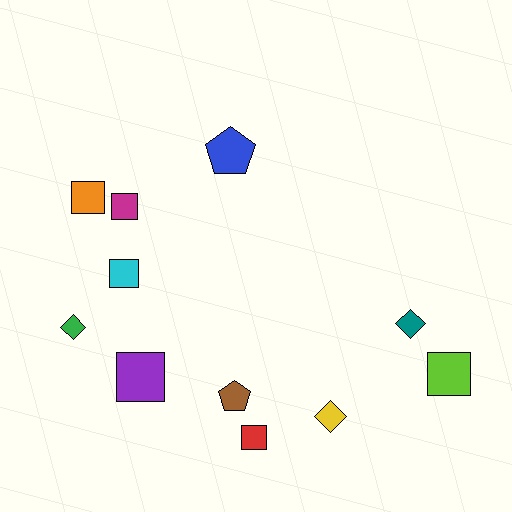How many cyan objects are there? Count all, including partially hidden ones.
There is 1 cyan object.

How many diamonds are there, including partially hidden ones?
There are 3 diamonds.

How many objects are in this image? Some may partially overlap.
There are 11 objects.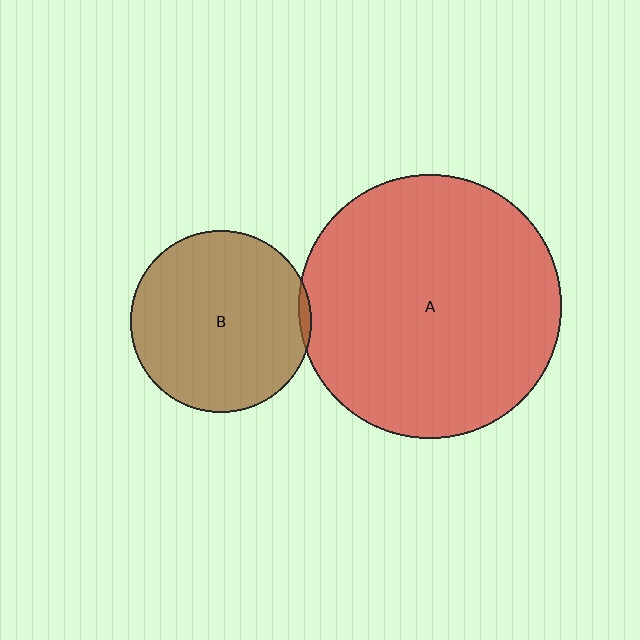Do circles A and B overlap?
Yes.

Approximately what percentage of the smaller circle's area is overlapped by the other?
Approximately 5%.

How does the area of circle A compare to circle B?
Approximately 2.1 times.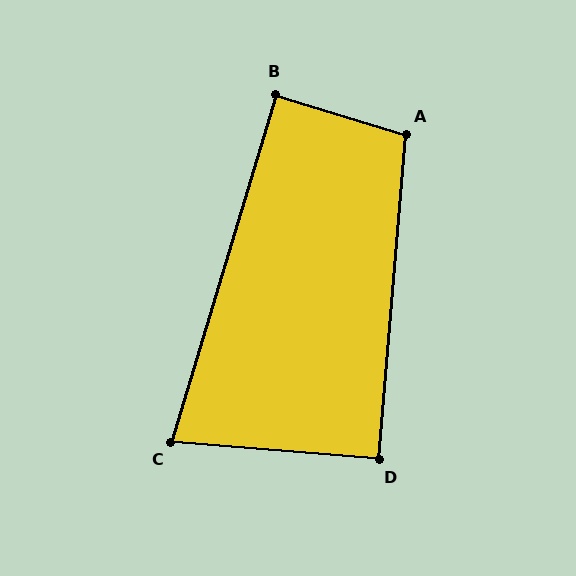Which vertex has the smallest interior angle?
C, at approximately 78 degrees.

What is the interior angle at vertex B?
Approximately 90 degrees (approximately right).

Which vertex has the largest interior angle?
A, at approximately 102 degrees.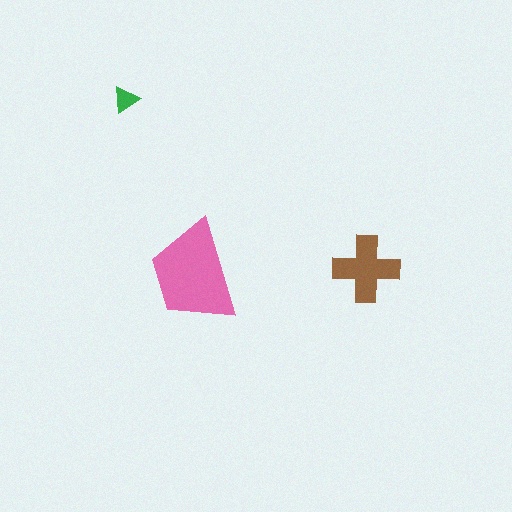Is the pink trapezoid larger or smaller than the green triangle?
Larger.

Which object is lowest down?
The pink trapezoid is bottommost.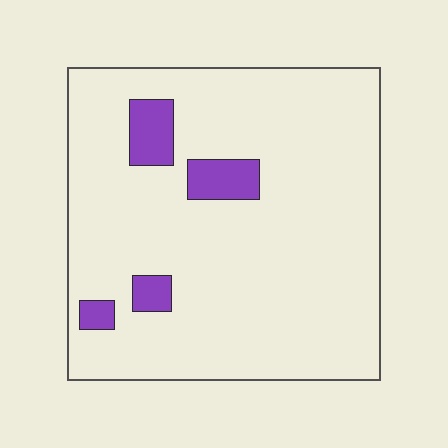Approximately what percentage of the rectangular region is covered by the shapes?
Approximately 10%.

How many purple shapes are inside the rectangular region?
4.